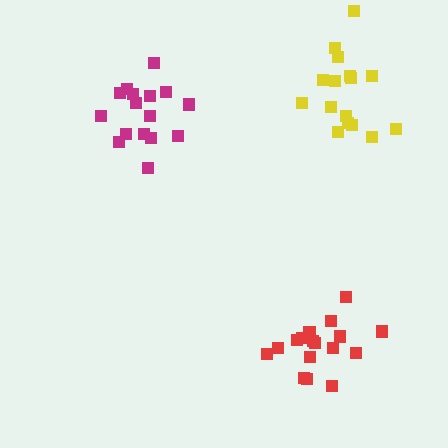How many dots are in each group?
Group 1: 16 dots, Group 2: 16 dots, Group 3: 17 dots (49 total).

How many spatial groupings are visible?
There are 3 spatial groupings.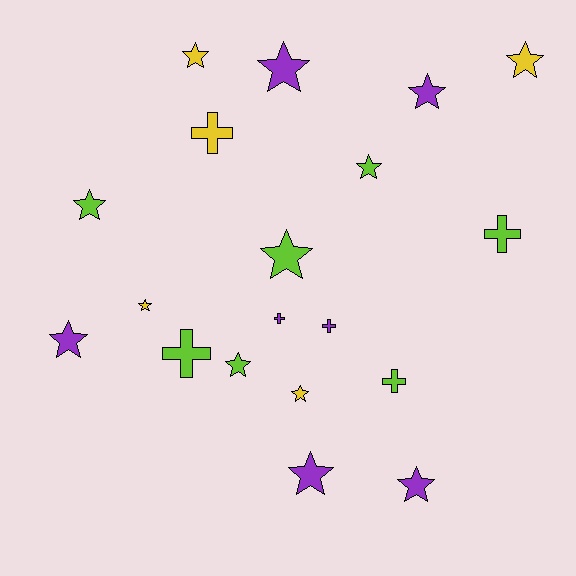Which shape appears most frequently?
Star, with 13 objects.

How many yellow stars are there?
There are 4 yellow stars.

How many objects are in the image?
There are 19 objects.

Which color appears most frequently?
Lime, with 7 objects.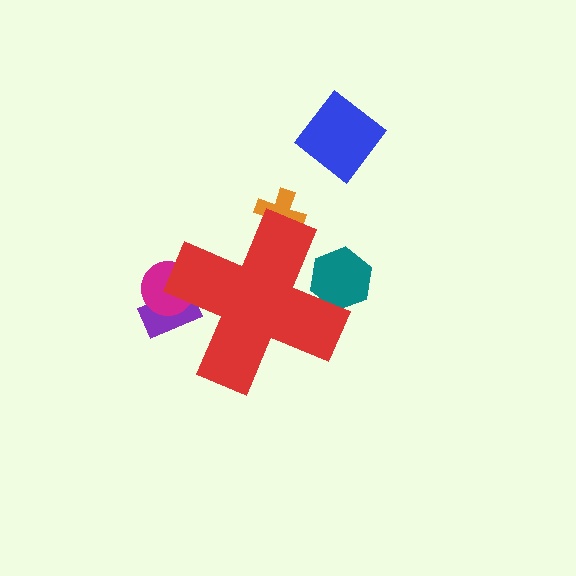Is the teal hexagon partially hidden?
Yes, the teal hexagon is partially hidden behind the red cross.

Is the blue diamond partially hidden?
No, the blue diamond is fully visible.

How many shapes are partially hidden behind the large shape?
4 shapes are partially hidden.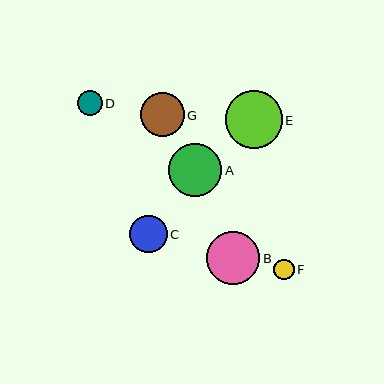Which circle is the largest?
Circle E is the largest with a size of approximately 57 pixels.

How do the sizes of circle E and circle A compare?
Circle E and circle A are approximately the same size.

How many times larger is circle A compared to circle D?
Circle A is approximately 2.2 times the size of circle D.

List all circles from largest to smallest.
From largest to smallest: E, A, B, G, C, D, F.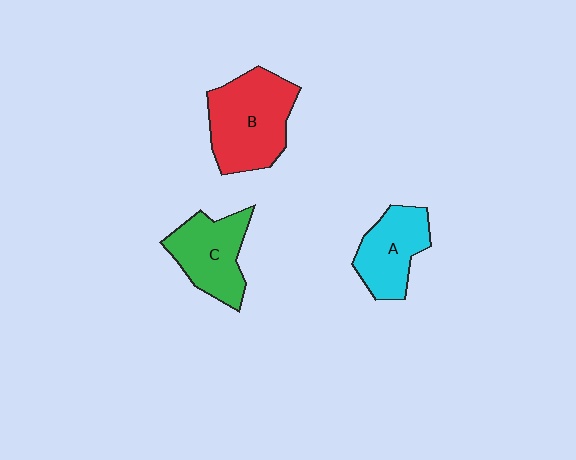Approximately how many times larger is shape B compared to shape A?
Approximately 1.5 times.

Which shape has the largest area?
Shape B (red).